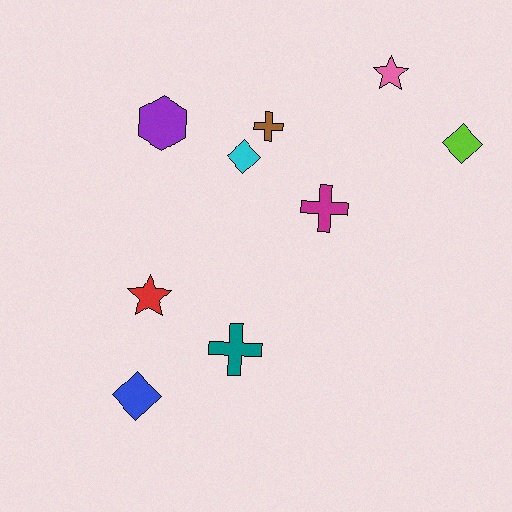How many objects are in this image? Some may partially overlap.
There are 9 objects.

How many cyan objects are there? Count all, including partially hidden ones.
There is 1 cyan object.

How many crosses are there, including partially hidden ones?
There are 3 crosses.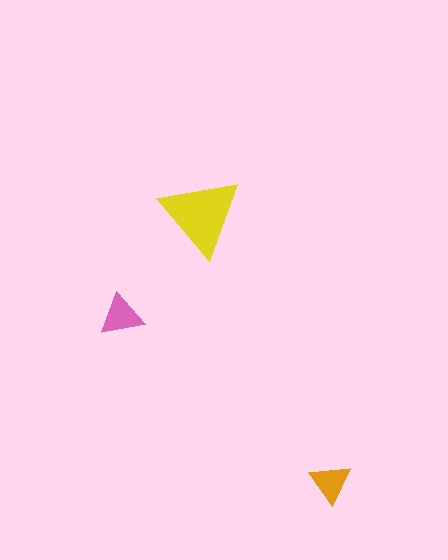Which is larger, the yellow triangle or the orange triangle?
The yellow one.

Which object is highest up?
The yellow triangle is topmost.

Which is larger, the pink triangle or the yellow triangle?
The yellow one.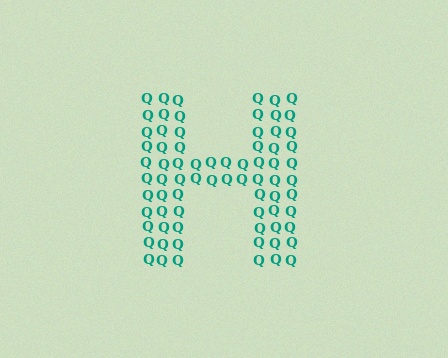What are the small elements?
The small elements are letter Q's.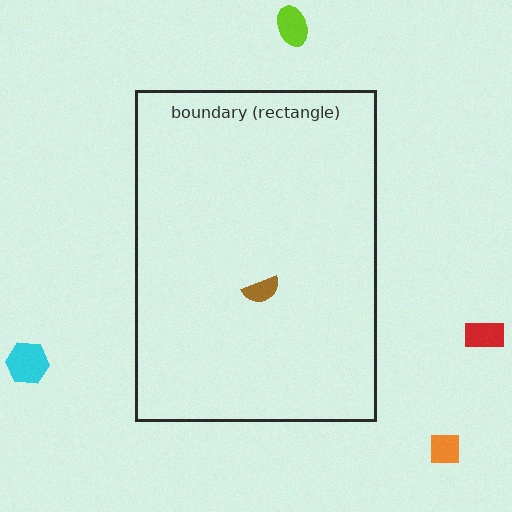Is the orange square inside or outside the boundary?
Outside.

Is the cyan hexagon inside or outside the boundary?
Outside.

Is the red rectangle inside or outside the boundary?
Outside.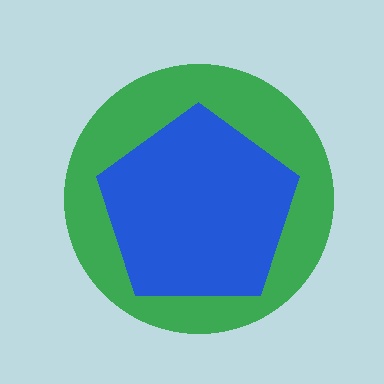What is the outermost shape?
The green circle.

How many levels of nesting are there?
2.